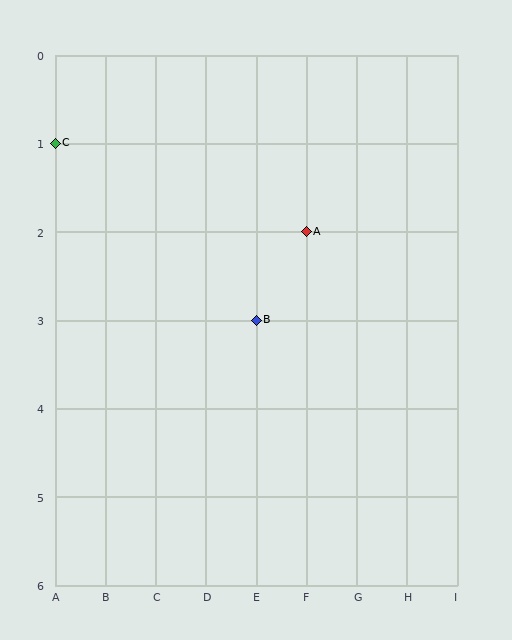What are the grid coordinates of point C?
Point C is at grid coordinates (A, 1).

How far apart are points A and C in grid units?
Points A and C are 5 columns and 1 row apart (about 5.1 grid units diagonally).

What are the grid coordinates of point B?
Point B is at grid coordinates (E, 3).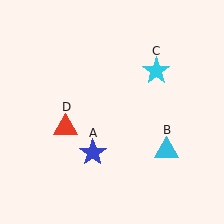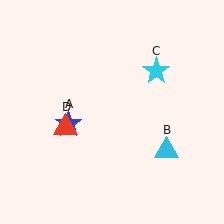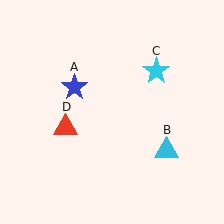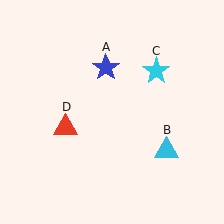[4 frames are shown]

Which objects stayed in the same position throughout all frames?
Cyan triangle (object B) and cyan star (object C) and red triangle (object D) remained stationary.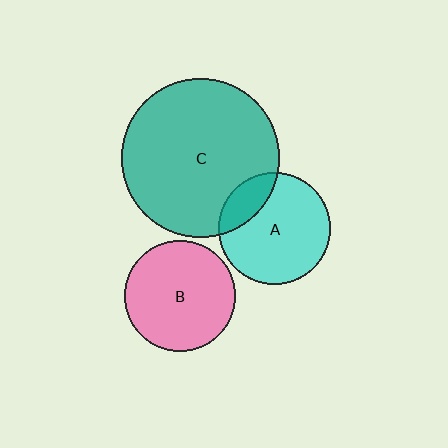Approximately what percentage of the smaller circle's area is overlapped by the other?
Approximately 20%.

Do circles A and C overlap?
Yes.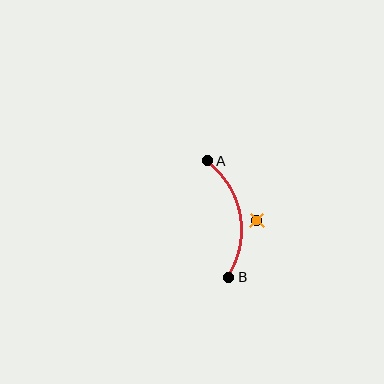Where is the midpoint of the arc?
The arc midpoint is the point on the curve farthest from the straight line joining A and B. It sits to the right of that line.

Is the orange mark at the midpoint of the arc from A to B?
No — the orange mark does not lie on the arc at all. It sits slightly outside the curve.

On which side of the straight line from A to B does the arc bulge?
The arc bulges to the right of the straight line connecting A and B.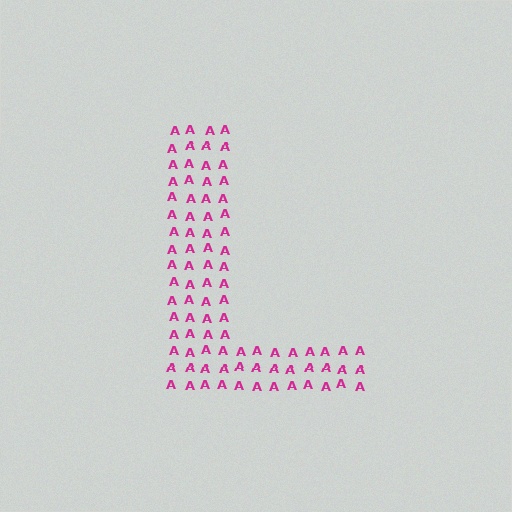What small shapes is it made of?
It is made of small letter A's.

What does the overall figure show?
The overall figure shows the letter L.